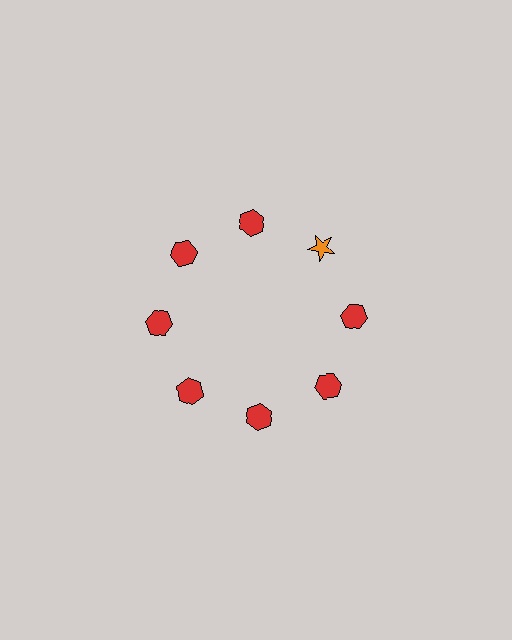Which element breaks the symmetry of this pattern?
The orange star at roughly the 2 o'clock position breaks the symmetry. All other shapes are red hexagons.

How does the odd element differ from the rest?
It differs in both color (orange instead of red) and shape (star instead of hexagon).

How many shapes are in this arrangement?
There are 8 shapes arranged in a ring pattern.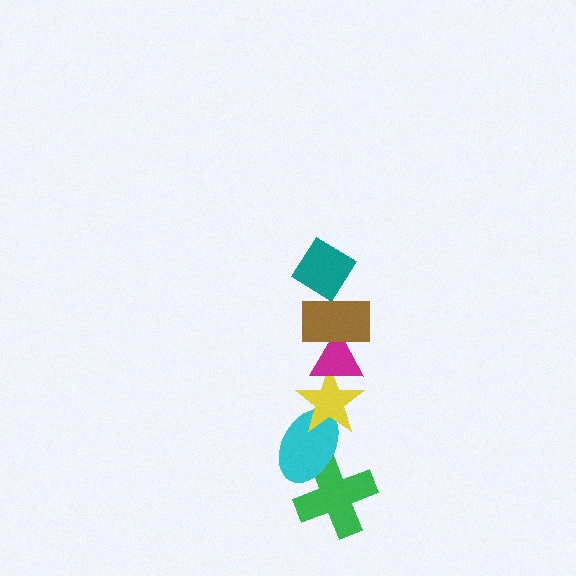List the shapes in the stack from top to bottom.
From top to bottom: the teal diamond, the brown rectangle, the magenta triangle, the yellow star, the cyan ellipse, the green cross.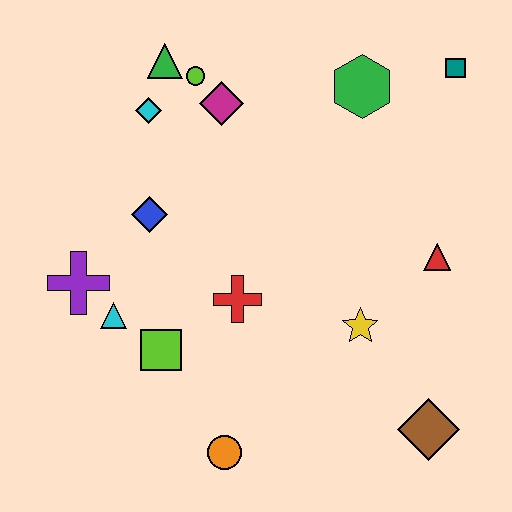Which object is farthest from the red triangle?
The purple cross is farthest from the red triangle.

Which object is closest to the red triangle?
The yellow star is closest to the red triangle.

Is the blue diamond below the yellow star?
No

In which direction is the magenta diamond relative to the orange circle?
The magenta diamond is above the orange circle.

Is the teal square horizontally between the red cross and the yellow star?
No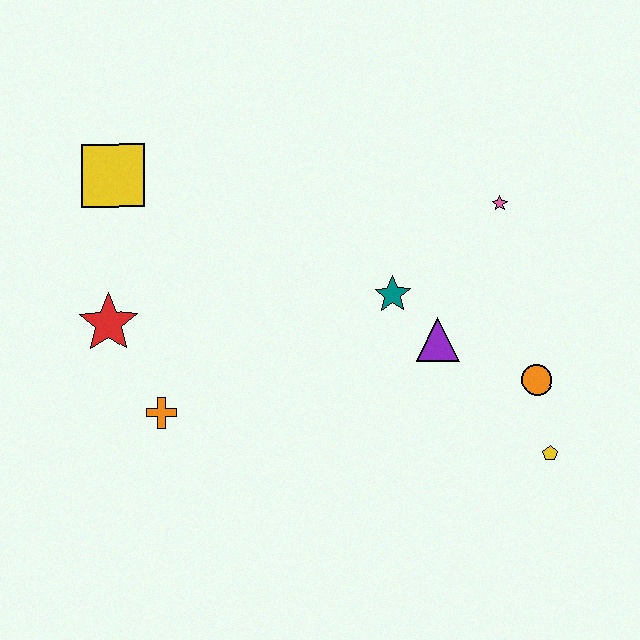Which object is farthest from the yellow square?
The yellow pentagon is farthest from the yellow square.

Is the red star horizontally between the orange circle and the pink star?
No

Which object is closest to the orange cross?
The red star is closest to the orange cross.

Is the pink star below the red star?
No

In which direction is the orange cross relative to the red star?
The orange cross is below the red star.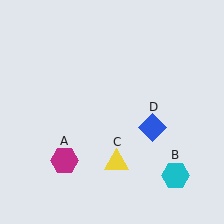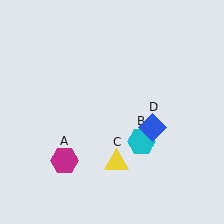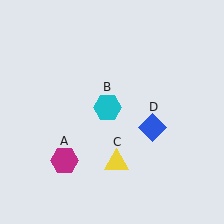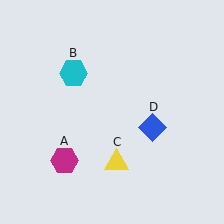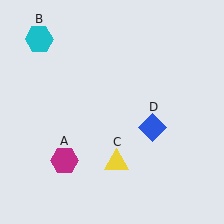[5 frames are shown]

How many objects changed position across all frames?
1 object changed position: cyan hexagon (object B).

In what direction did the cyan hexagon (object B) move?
The cyan hexagon (object B) moved up and to the left.